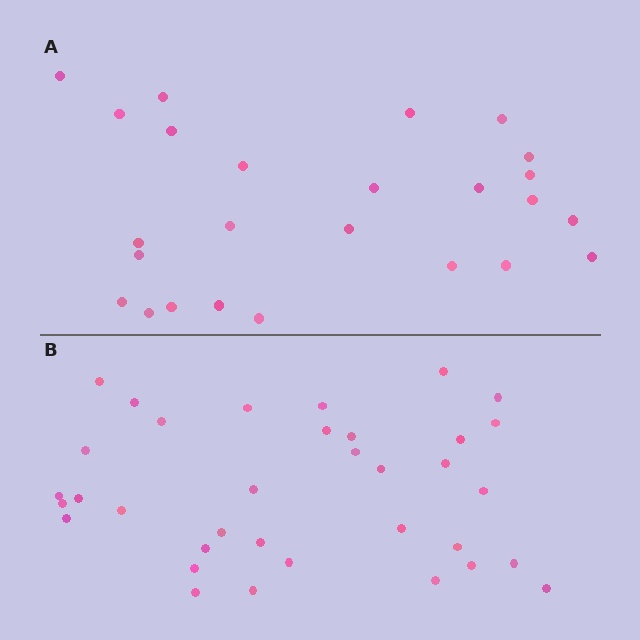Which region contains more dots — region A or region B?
Region B (the bottom region) has more dots.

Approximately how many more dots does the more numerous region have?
Region B has roughly 10 or so more dots than region A.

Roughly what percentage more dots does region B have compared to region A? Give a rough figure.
About 40% more.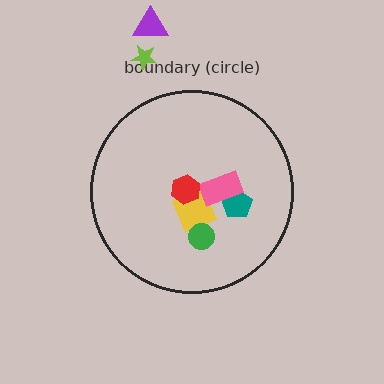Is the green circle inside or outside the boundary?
Inside.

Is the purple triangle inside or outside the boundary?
Outside.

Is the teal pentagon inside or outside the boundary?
Inside.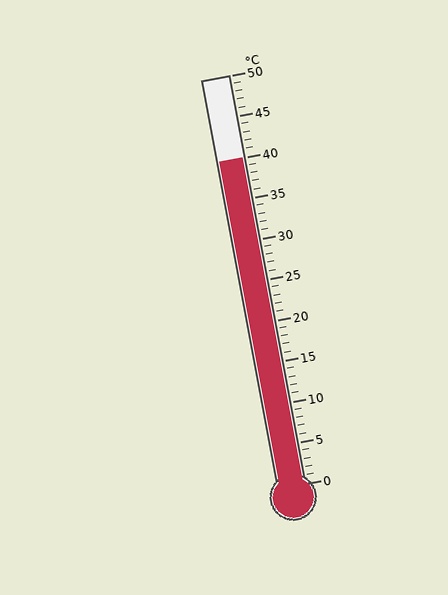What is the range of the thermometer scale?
The thermometer scale ranges from 0°C to 50°C.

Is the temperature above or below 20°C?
The temperature is above 20°C.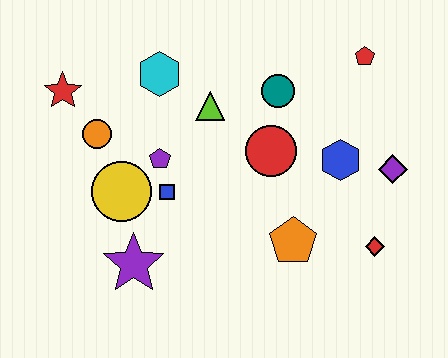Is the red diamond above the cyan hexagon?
No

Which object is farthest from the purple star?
The red pentagon is farthest from the purple star.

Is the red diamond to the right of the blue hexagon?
Yes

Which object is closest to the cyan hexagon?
The lime triangle is closest to the cyan hexagon.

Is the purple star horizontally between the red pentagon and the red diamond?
No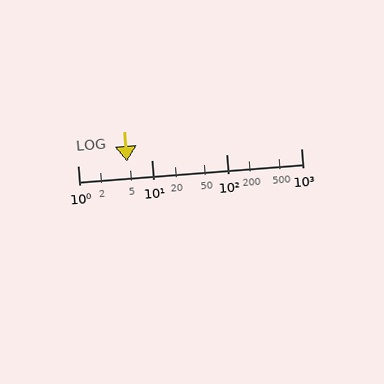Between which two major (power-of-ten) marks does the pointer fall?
The pointer is between 1 and 10.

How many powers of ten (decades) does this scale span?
The scale spans 3 decades, from 1 to 1000.